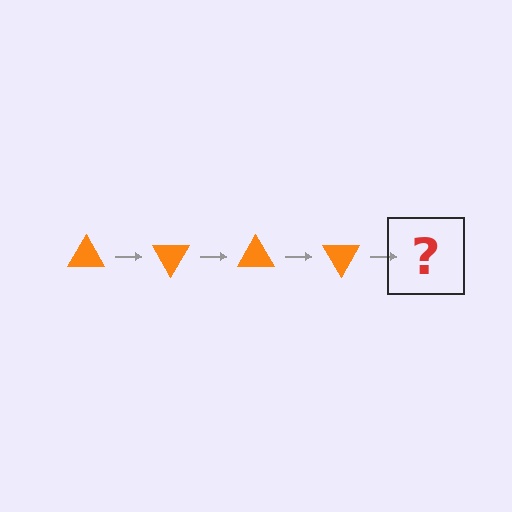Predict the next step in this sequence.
The next step is an orange triangle rotated 240 degrees.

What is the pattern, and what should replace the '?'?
The pattern is that the triangle rotates 60 degrees each step. The '?' should be an orange triangle rotated 240 degrees.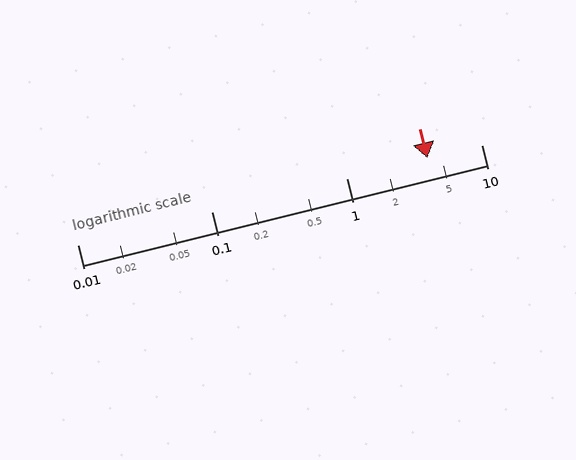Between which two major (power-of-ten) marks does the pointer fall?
The pointer is between 1 and 10.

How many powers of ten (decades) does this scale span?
The scale spans 3 decades, from 0.01 to 10.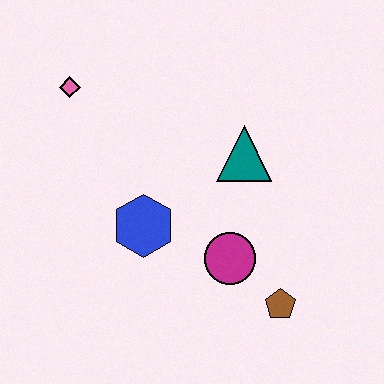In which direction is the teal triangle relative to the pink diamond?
The teal triangle is to the right of the pink diamond.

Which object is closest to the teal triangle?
The magenta circle is closest to the teal triangle.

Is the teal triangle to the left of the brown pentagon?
Yes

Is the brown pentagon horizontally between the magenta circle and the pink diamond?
No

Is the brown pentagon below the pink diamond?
Yes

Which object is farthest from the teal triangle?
The pink diamond is farthest from the teal triangle.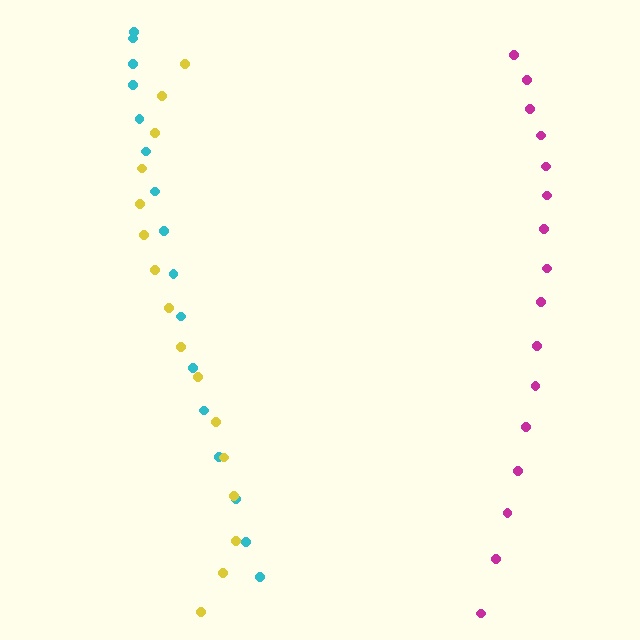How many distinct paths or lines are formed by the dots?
There are 3 distinct paths.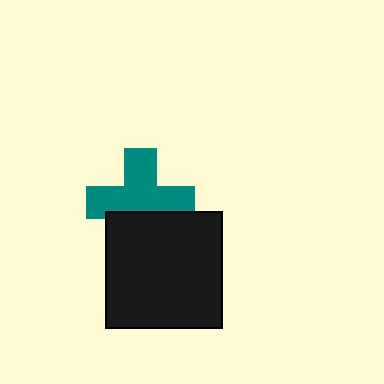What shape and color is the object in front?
The object in front is a black square.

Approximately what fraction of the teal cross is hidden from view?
Roughly 32% of the teal cross is hidden behind the black square.